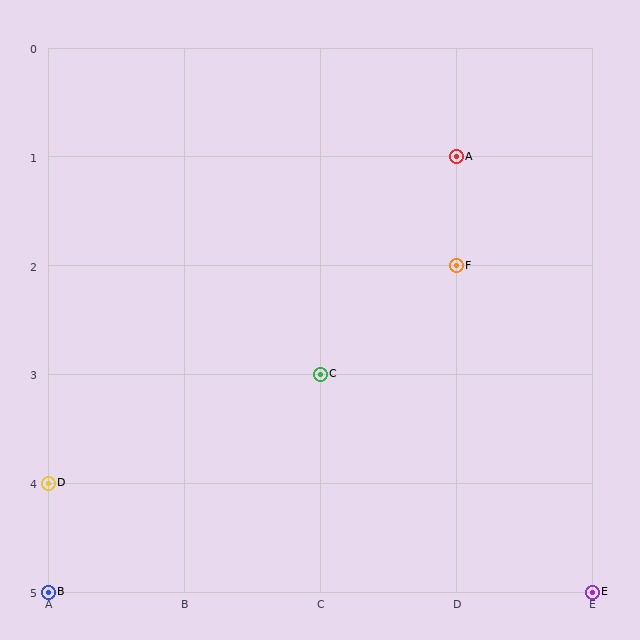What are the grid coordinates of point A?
Point A is at grid coordinates (D, 1).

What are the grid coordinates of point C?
Point C is at grid coordinates (C, 3).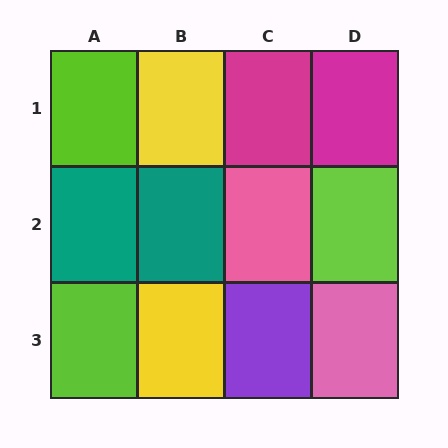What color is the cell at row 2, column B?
Teal.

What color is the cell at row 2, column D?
Lime.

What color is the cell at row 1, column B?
Yellow.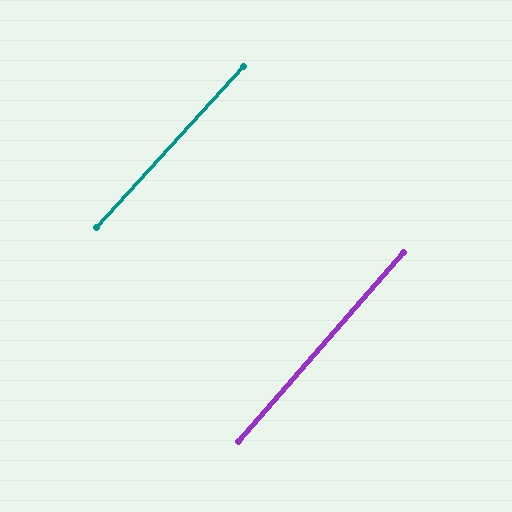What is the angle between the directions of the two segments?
Approximately 1 degree.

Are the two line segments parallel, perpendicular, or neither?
Parallel — their directions differ by only 1.1°.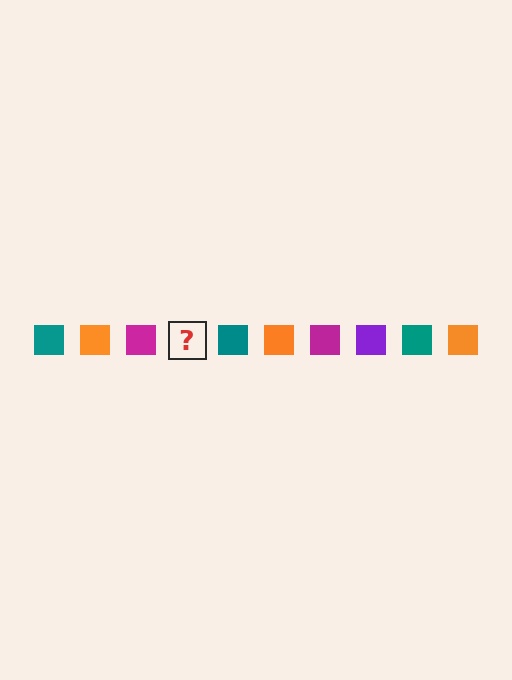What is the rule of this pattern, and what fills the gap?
The rule is that the pattern cycles through teal, orange, magenta, purple squares. The gap should be filled with a purple square.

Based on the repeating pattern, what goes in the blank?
The blank should be a purple square.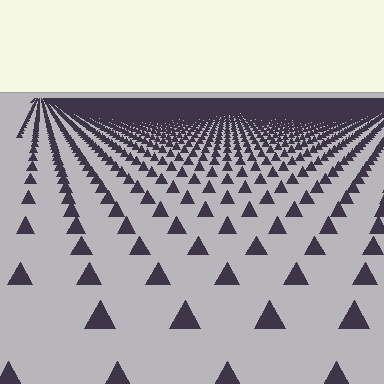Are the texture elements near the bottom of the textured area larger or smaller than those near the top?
Larger. Near the bottom, elements are closer to the viewer and appear at a bigger on-screen size.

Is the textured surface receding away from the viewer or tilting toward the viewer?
The surface is receding away from the viewer. Texture elements get smaller and denser toward the top.